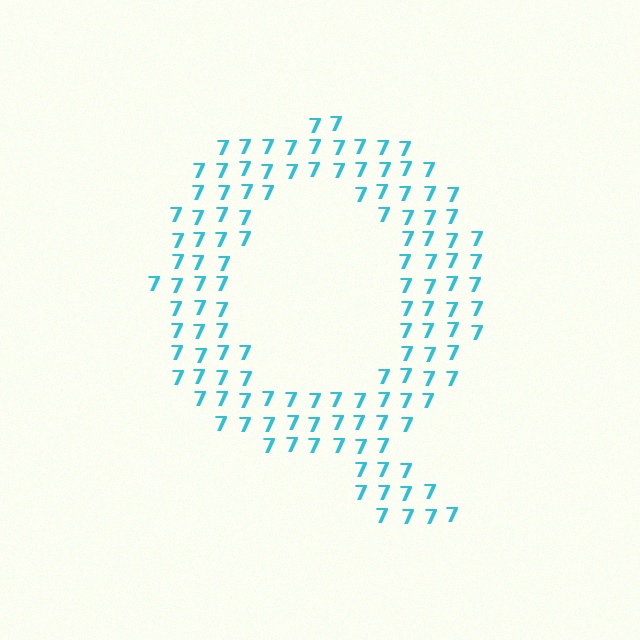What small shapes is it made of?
It is made of small digit 7's.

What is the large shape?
The large shape is the letter Q.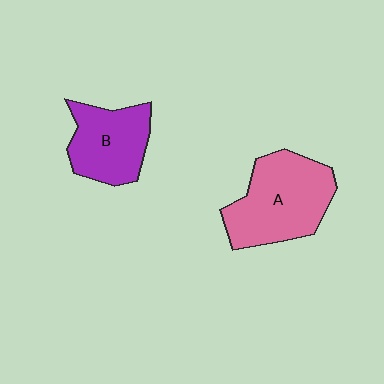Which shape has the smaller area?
Shape B (purple).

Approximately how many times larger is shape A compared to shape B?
Approximately 1.4 times.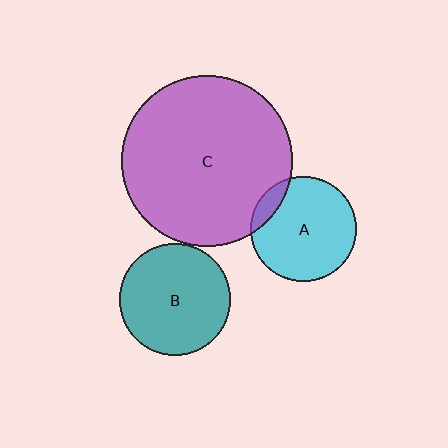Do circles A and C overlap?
Yes.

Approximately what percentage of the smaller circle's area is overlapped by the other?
Approximately 10%.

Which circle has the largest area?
Circle C (purple).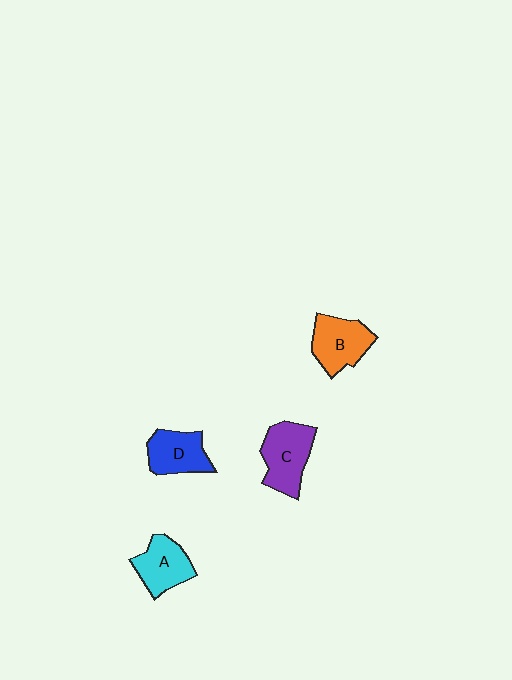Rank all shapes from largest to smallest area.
From largest to smallest: C (purple), B (orange), A (cyan), D (blue).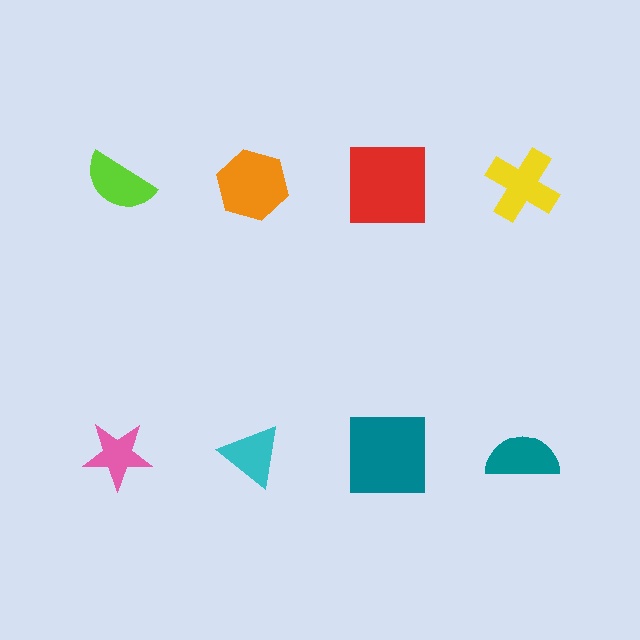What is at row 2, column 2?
A cyan triangle.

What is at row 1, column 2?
An orange hexagon.